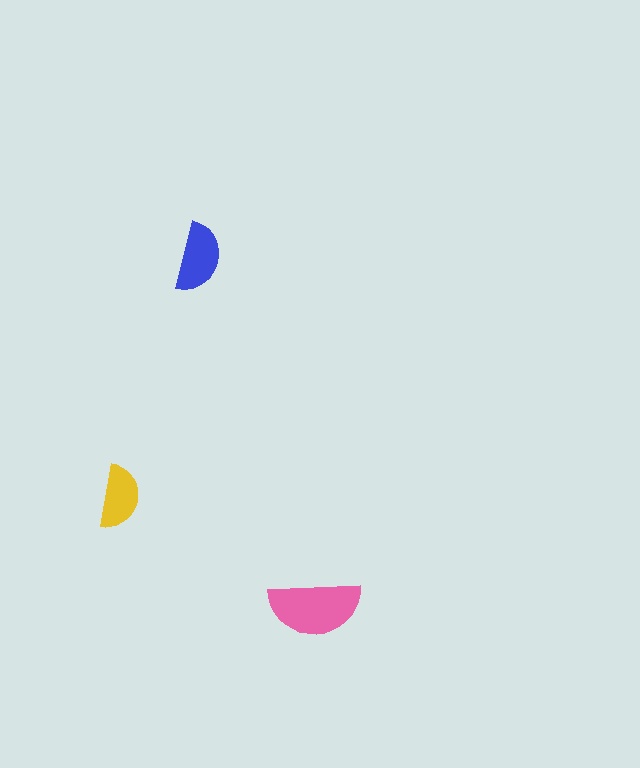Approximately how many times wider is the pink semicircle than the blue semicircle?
About 1.5 times wider.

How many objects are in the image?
There are 3 objects in the image.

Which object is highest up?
The blue semicircle is topmost.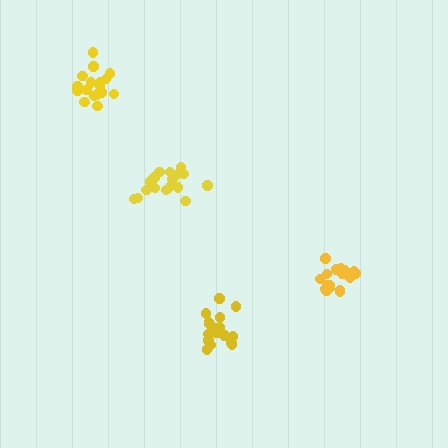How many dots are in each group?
Group 1: 17 dots, Group 2: 19 dots, Group 3: 18 dots, Group 4: 18 dots (72 total).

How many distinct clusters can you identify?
There are 4 distinct clusters.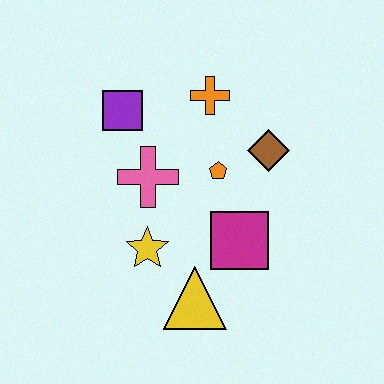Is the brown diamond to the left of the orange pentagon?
No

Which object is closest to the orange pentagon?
The brown diamond is closest to the orange pentagon.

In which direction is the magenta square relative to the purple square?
The magenta square is below the purple square.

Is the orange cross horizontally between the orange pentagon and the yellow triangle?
Yes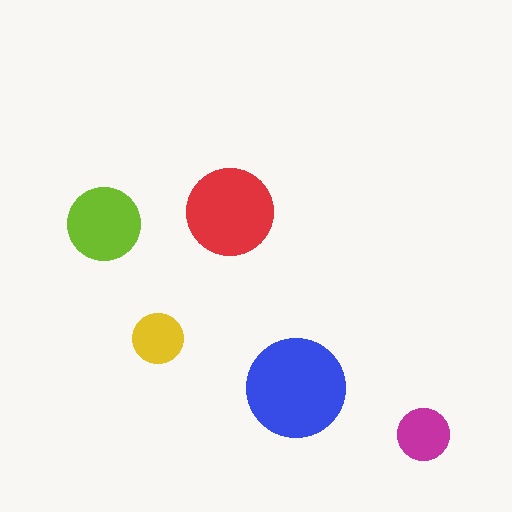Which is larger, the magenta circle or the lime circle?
The lime one.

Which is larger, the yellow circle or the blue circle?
The blue one.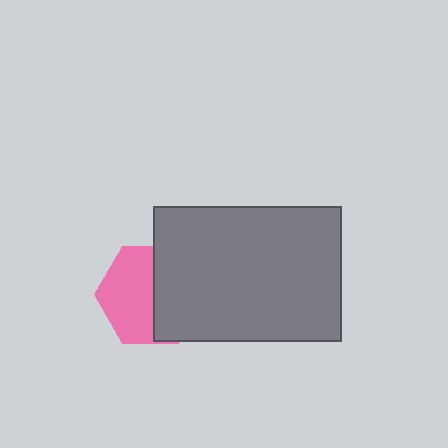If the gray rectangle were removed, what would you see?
You would see the complete pink hexagon.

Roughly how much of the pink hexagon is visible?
About half of it is visible (roughly 54%).